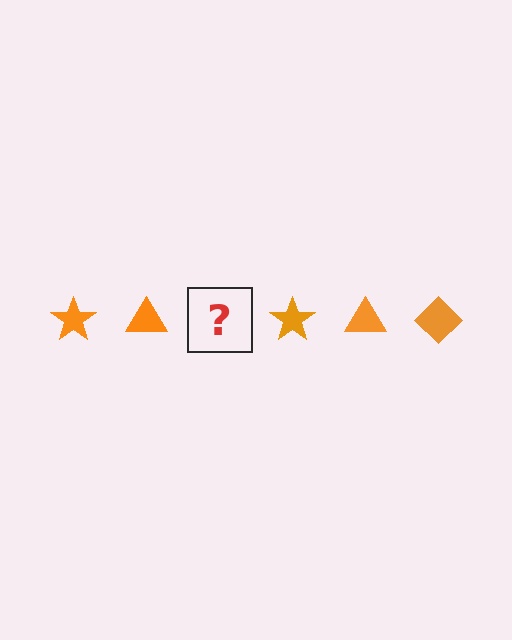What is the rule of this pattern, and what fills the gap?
The rule is that the pattern cycles through star, triangle, diamond shapes in orange. The gap should be filled with an orange diamond.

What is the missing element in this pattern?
The missing element is an orange diamond.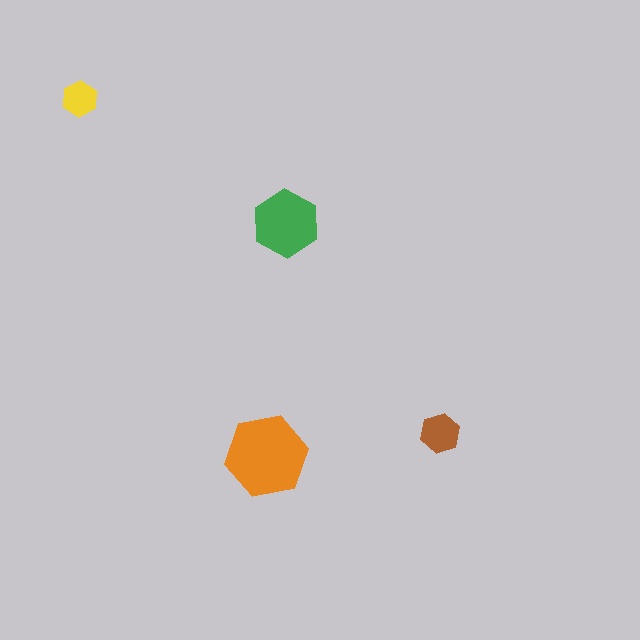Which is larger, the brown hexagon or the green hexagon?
The green one.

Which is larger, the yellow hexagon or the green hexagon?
The green one.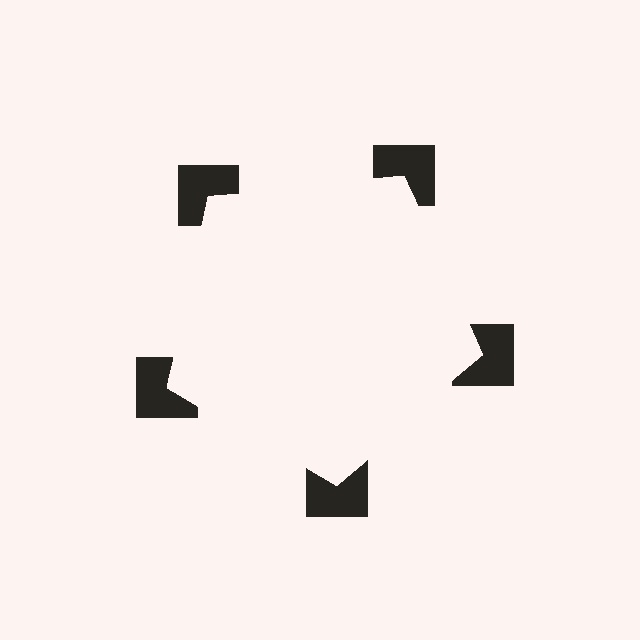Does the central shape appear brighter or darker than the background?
It typically appears slightly brighter than the background, even though no actual brightness change is drawn.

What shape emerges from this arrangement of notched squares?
An illusory pentagon — its edges are inferred from the aligned wedge cuts in the notched squares, not physically drawn.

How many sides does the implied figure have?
5 sides.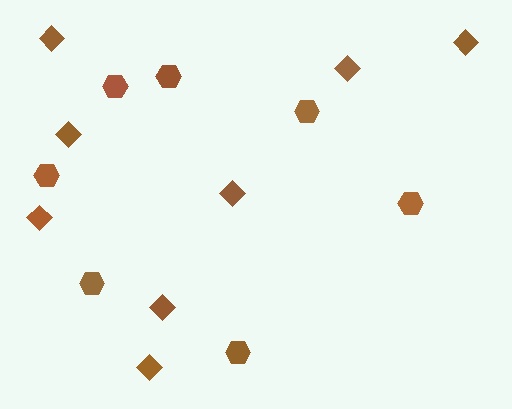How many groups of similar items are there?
There are 2 groups: one group of diamonds (8) and one group of hexagons (7).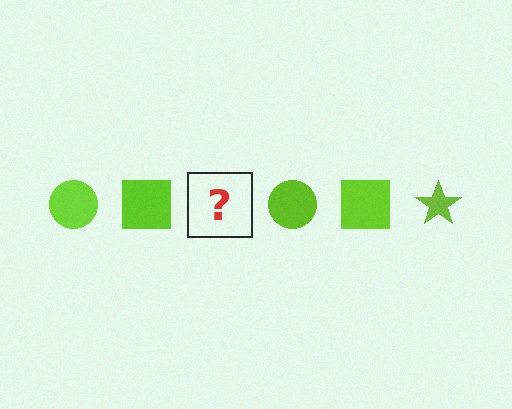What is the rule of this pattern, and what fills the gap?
The rule is that the pattern cycles through circle, square, star shapes in lime. The gap should be filled with a lime star.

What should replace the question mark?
The question mark should be replaced with a lime star.